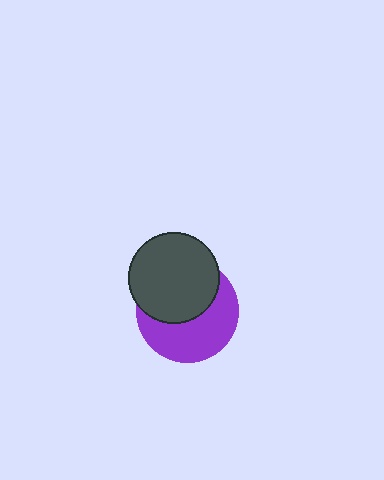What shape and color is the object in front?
The object in front is a dark gray circle.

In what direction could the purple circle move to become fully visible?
The purple circle could move down. That would shift it out from behind the dark gray circle entirely.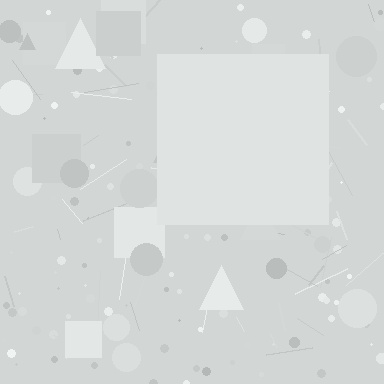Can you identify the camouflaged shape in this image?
The camouflaged shape is a square.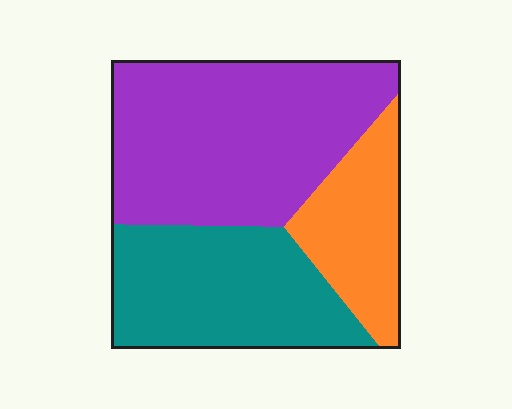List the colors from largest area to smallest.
From largest to smallest: purple, teal, orange.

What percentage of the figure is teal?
Teal takes up about one third (1/3) of the figure.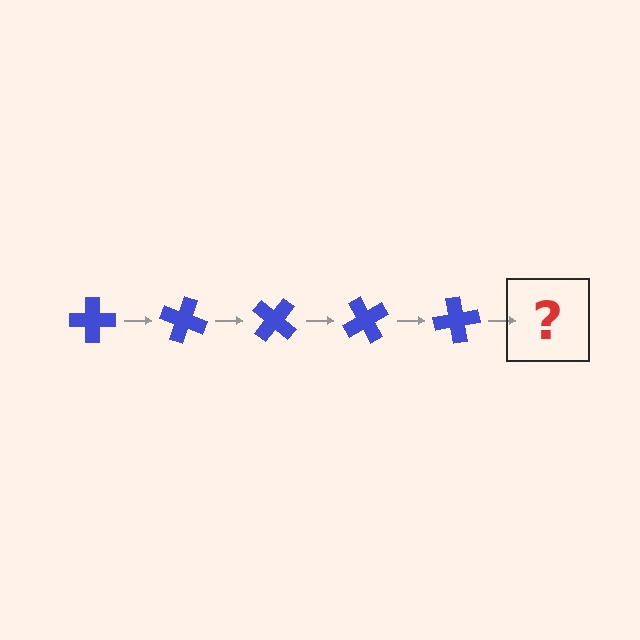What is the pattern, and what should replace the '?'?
The pattern is that the cross rotates 20 degrees each step. The '?' should be a blue cross rotated 100 degrees.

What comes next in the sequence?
The next element should be a blue cross rotated 100 degrees.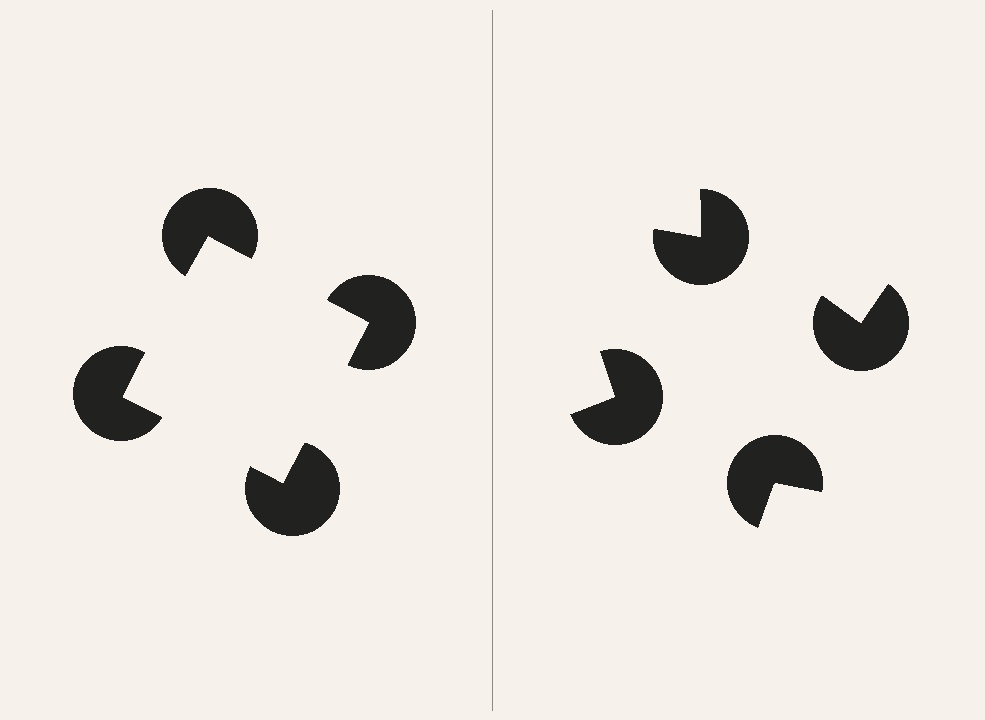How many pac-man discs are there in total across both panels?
8 — 4 on each side.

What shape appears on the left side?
An illusory square.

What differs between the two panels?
The pac-man discs are positioned identically on both sides; only the wedge orientations differ. On the left they align to a square; on the right they are misaligned.